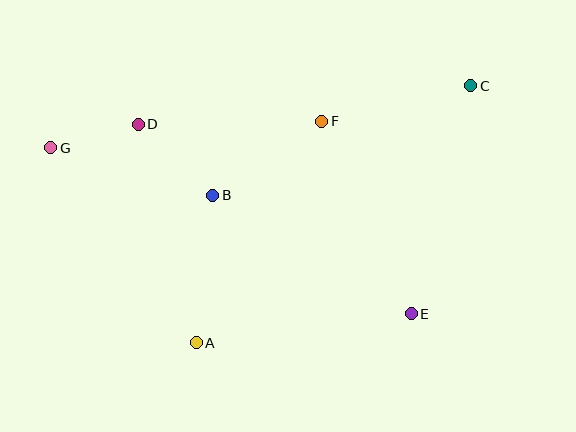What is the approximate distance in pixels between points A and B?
The distance between A and B is approximately 148 pixels.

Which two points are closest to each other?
Points D and G are closest to each other.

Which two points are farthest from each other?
Points C and G are farthest from each other.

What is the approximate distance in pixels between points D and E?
The distance between D and E is approximately 333 pixels.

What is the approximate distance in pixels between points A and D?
The distance between A and D is approximately 226 pixels.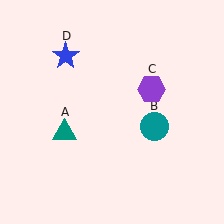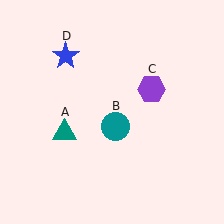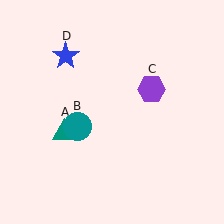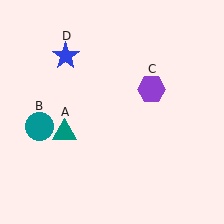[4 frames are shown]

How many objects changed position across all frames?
1 object changed position: teal circle (object B).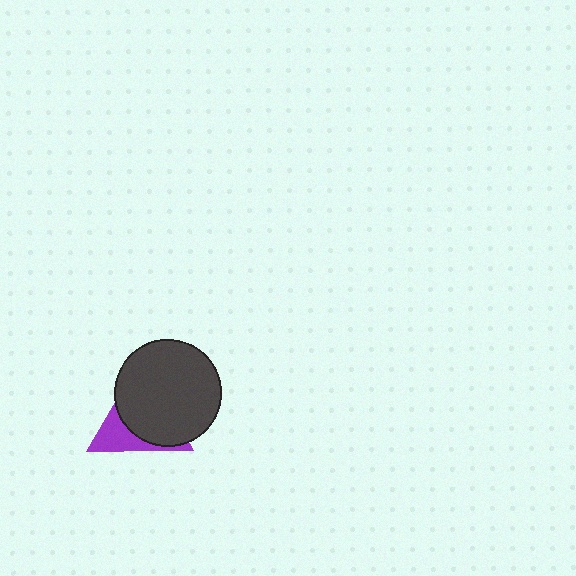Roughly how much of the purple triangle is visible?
A small part of it is visible (roughly 32%).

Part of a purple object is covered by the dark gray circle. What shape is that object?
It is a triangle.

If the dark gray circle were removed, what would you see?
You would see the complete purple triangle.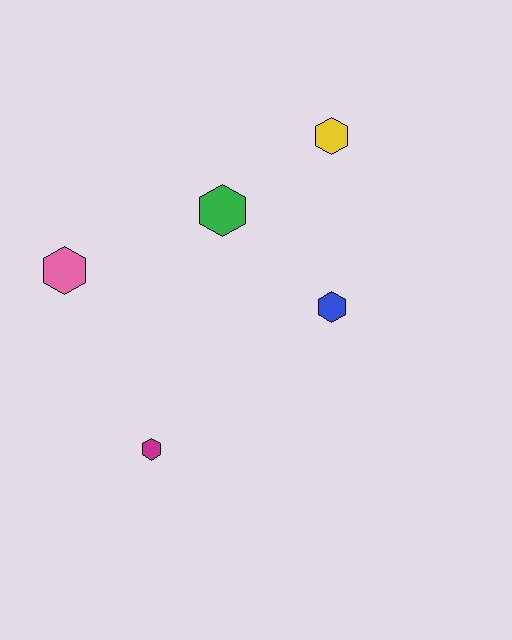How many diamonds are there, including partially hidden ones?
There are no diamonds.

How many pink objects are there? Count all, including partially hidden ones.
There is 1 pink object.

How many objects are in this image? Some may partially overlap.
There are 5 objects.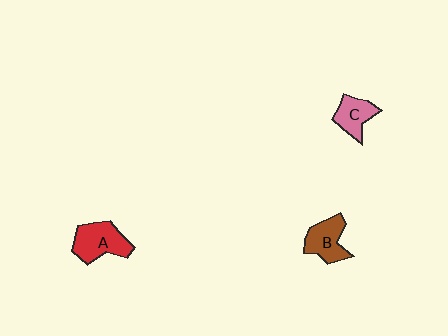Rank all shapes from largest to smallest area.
From largest to smallest: A (red), B (brown), C (pink).